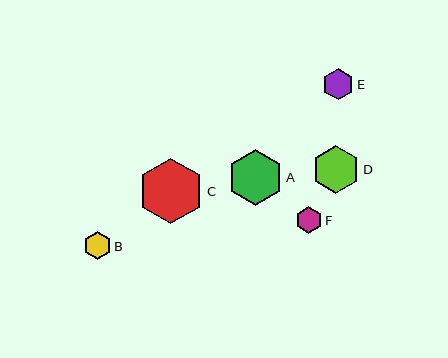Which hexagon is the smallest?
Hexagon F is the smallest with a size of approximately 27 pixels.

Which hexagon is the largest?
Hexagon C is the largest with a size of approximately 66 pixels.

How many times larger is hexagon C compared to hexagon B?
Hexagon C is approximately 2.4 times the size of hexagon B.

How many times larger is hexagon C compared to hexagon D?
Hexagon C is approximately 1.4 times the size of hexagon D.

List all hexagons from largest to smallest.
From largest to smallest: C, A, D, E, B, F.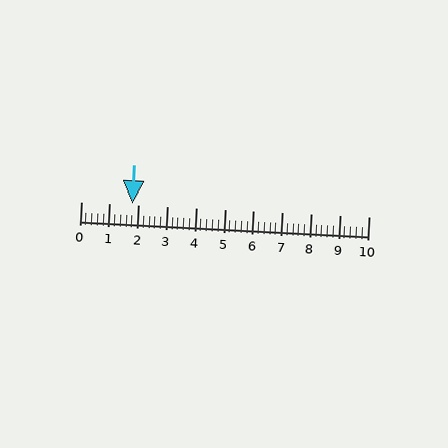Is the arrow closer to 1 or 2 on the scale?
The arrow is closer to 2.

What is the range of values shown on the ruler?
The ruler shows values from 0 to 10.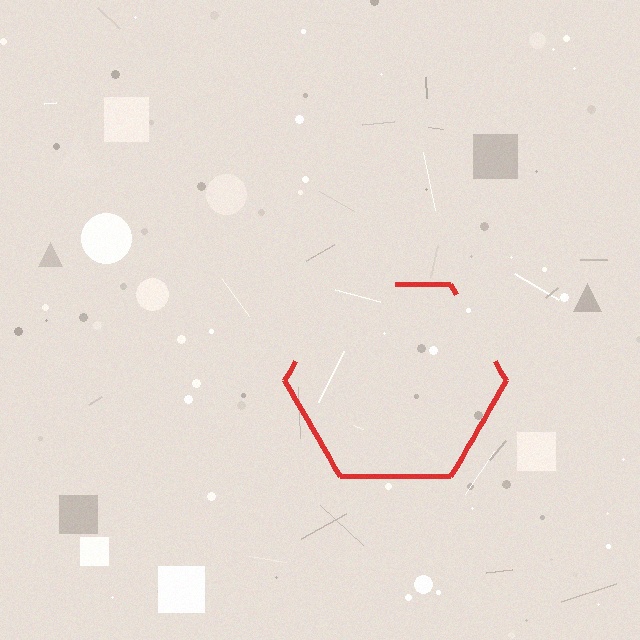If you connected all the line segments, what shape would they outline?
They would outline a hexagon.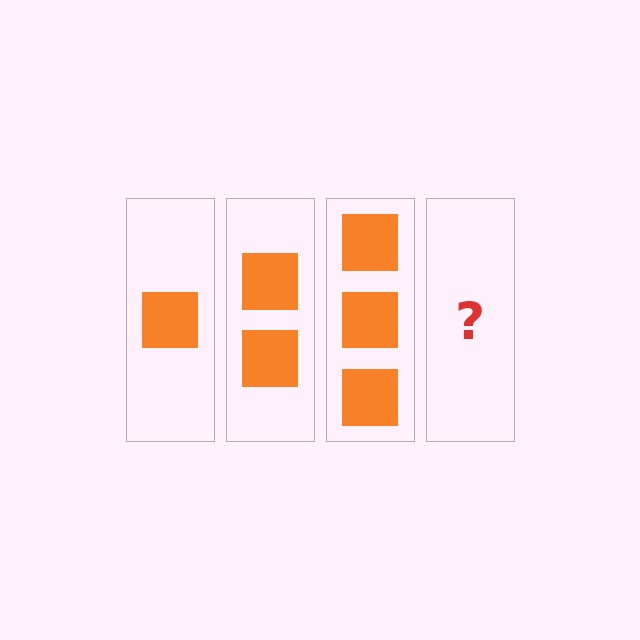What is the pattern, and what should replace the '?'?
The pattern is that each step adds one more square. The '?' should be 4 squares.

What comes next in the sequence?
The next element should be 4 squares.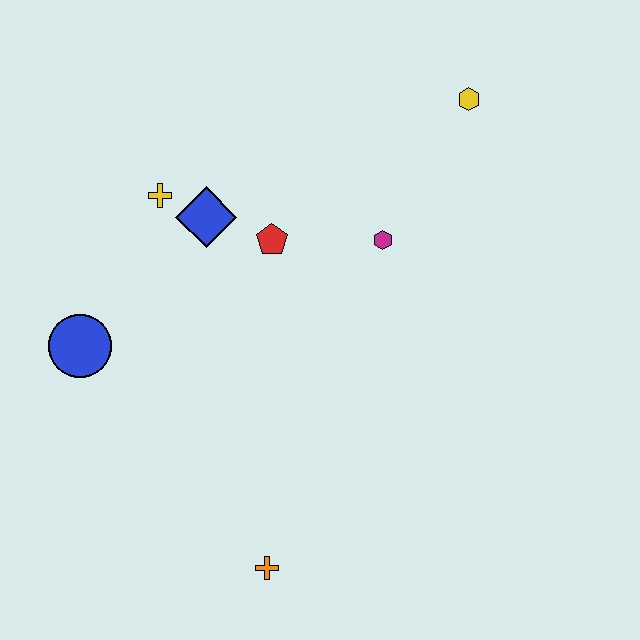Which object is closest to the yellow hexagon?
The magenta hexagon is closest to the yellow hexagon.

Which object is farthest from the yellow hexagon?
The orange cross is farthest from the yellow hexagon.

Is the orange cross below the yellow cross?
Yes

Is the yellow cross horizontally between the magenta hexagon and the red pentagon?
No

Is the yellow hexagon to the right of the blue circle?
Yes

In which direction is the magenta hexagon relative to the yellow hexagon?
The magenta hexagon is below the yellow hexagon.